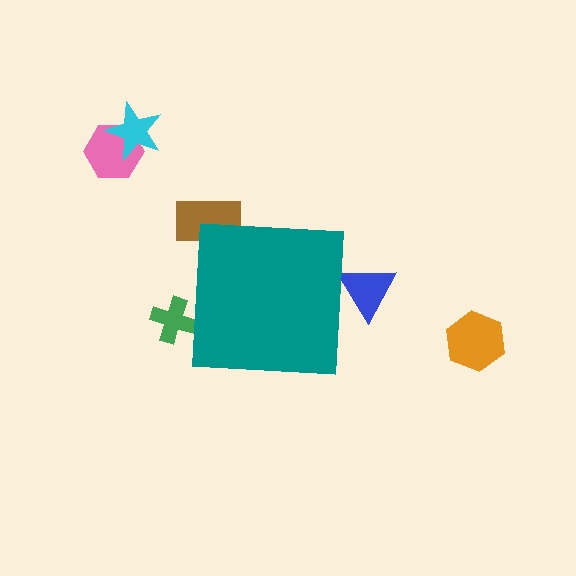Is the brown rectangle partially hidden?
Yes, the brown rectangle is partially hidden behind the teal square.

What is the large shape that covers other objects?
A teal square.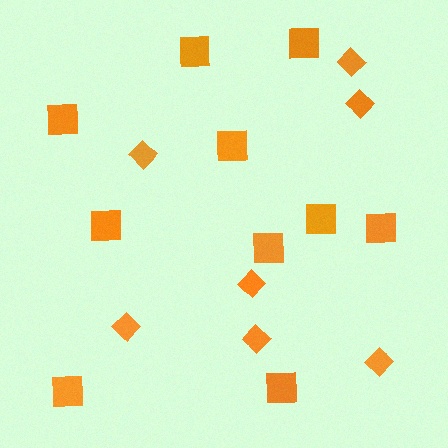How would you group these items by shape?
There are 2 groups: one group of squares (10) and one group of diamonds (7).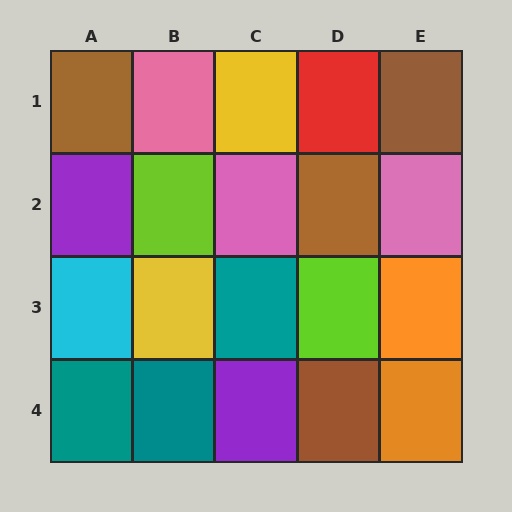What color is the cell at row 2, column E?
Pink.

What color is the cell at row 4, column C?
Purple.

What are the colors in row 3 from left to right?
Cyan, yellow, teal, lime, orange.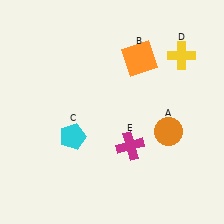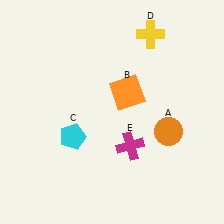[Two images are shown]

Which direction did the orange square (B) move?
The orange square (B) moved down.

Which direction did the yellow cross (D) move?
The yellow cross (D) moved left.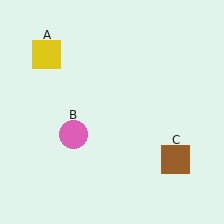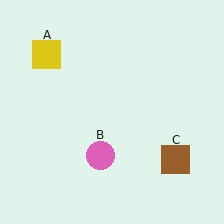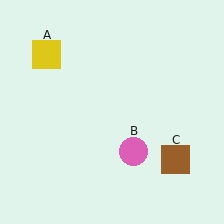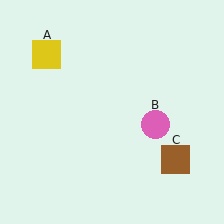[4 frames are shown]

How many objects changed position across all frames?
1 object changed position: pink circle (object B).